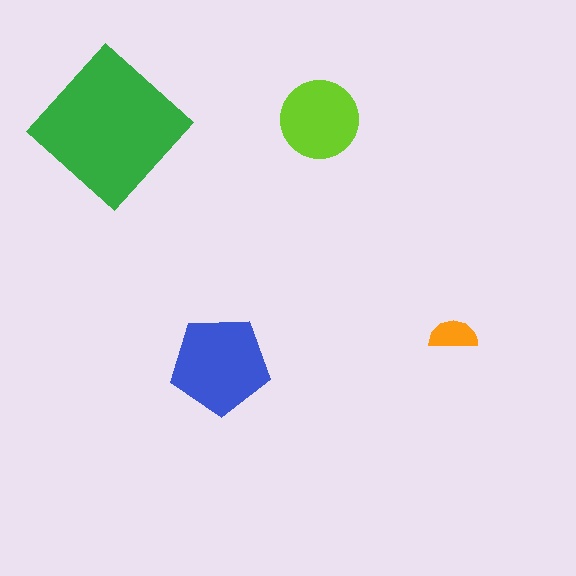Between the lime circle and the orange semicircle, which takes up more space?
The lime circle.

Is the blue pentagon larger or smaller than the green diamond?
Smaller.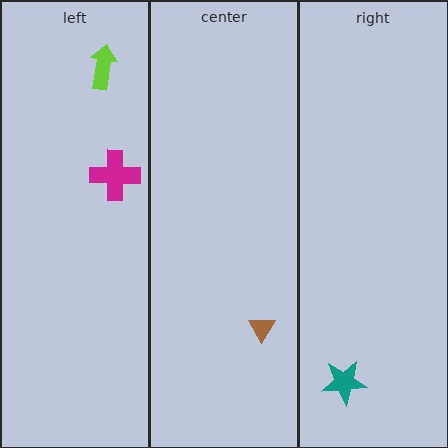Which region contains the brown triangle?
The center region.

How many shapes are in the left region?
2.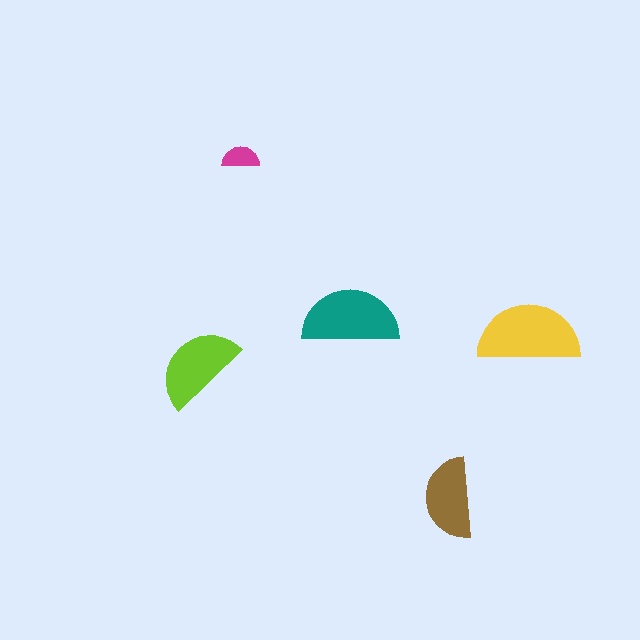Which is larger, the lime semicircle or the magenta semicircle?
The lime one.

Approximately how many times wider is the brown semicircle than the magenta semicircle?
About 2 times wider.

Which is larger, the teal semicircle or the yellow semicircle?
The yellow one.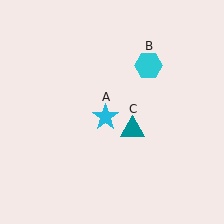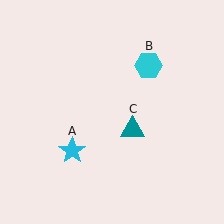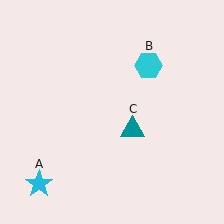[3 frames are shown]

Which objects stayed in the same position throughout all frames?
Cyan hexagon (object B) and teal triangle (object C) remained stationary.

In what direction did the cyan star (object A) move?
The cyan star (object A) moved down and to the left.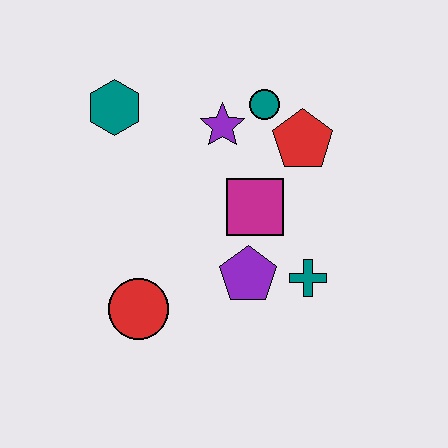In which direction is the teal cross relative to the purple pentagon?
The teal cross is to the right of the purple pentagon.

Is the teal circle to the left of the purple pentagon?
No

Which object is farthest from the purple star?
The red circle is farthest from the purple star.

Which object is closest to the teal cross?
The purple pentagon is closest to the teal cross.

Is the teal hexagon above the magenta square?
Yes